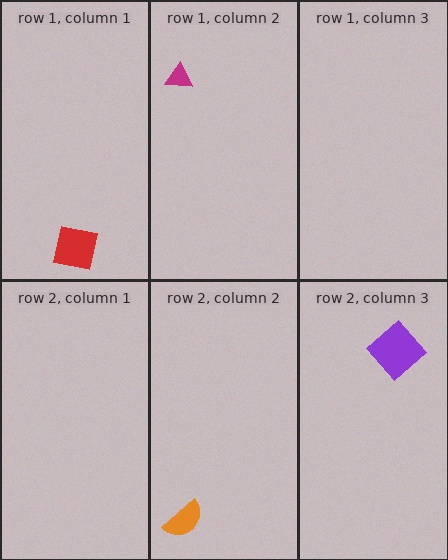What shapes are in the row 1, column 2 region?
The magenta triangle.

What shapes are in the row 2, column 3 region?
The purple diamond.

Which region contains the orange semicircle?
The row 2, column 2 region.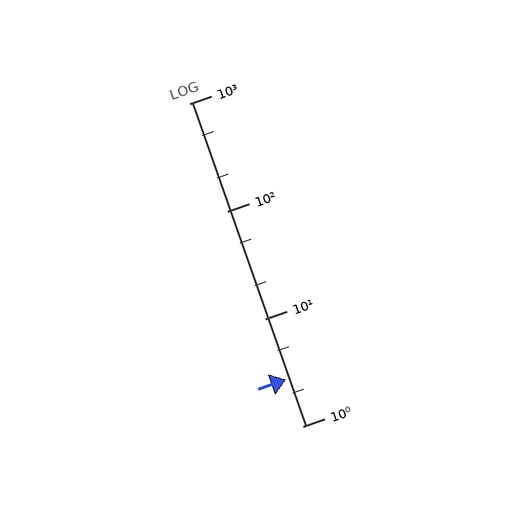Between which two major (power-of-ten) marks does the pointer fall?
The pointer is between 1 and 10.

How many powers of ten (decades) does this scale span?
The scale spans 3 decades, from 1 to 1000.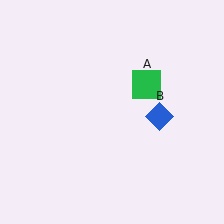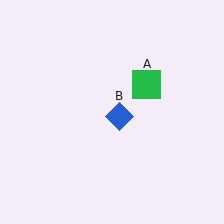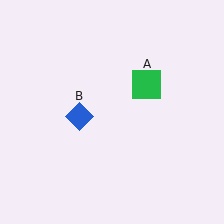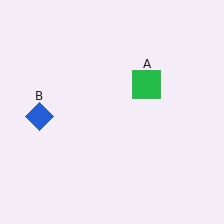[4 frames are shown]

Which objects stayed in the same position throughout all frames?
Green square (object A) remained stationary.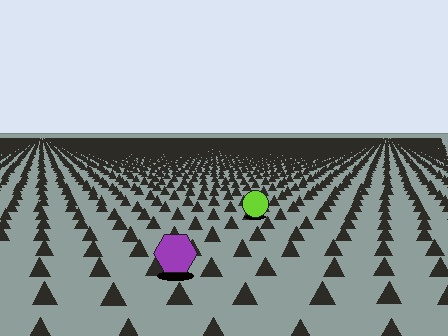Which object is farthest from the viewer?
The lime circle is farthest from the viewer. It appears smaller and the ground texture around it is denser.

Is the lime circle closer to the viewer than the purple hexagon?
No. The purple hexagon is closer — you can tell from the texture gradient: the ground texture is coarser near it.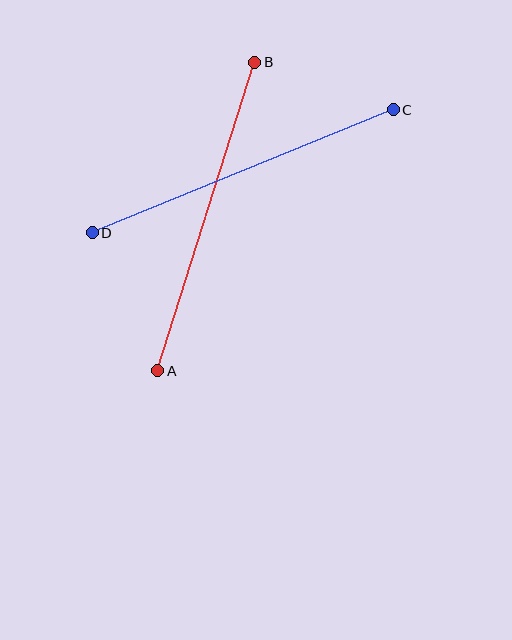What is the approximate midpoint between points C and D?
The midpoint is at approximately (243, 171) pixels.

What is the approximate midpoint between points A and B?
The midpoint is at approximately (206, 216) pixels.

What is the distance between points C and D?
The distance is approximately 325 pixels.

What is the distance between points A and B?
The distance is approximately 323 pixels.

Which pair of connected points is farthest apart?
Points C and D are farthest apart.